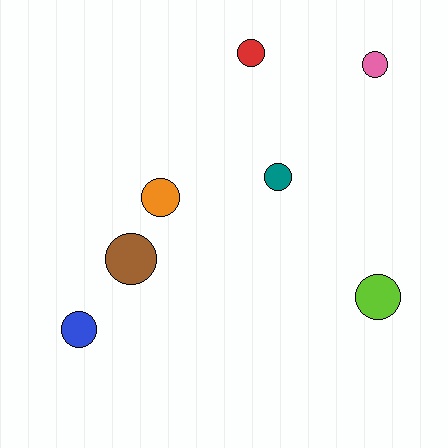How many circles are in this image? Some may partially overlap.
There are 7 circles.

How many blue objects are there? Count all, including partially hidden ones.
There is 1 blue object.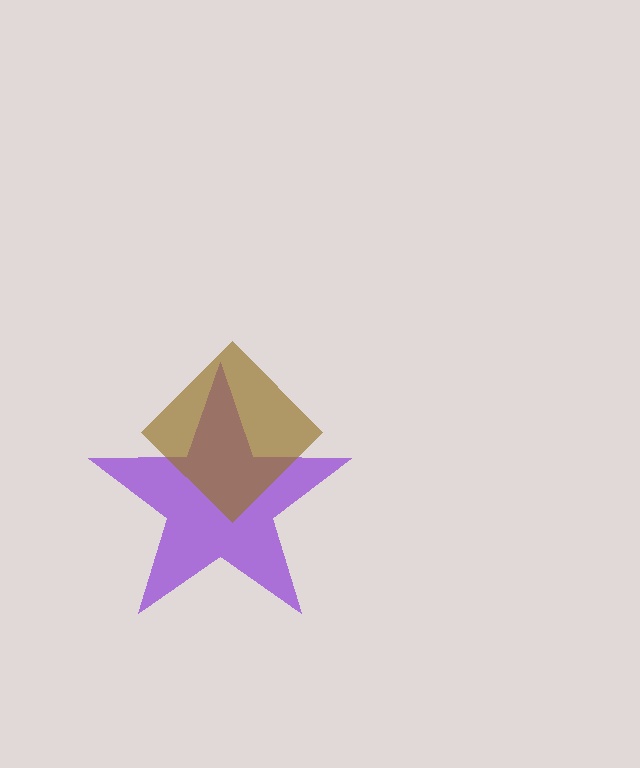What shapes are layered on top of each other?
The layered shapes are: a purple star, a brown diamond.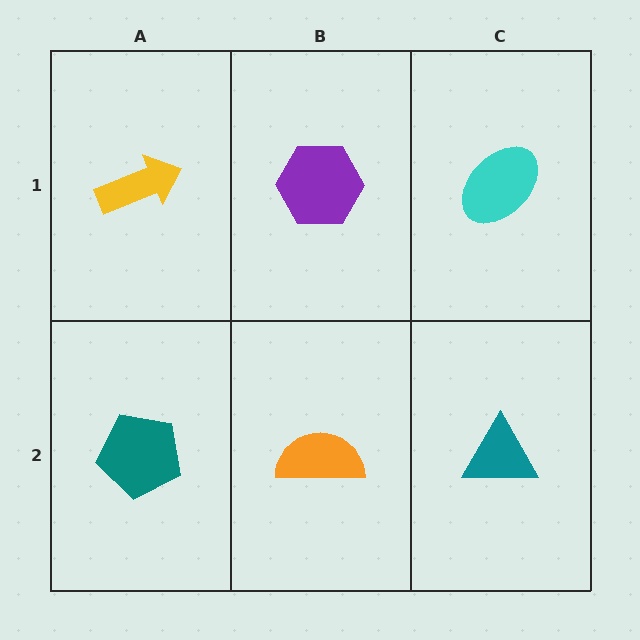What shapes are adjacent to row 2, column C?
A cyan ellipse (row 1, column C), an orange semicircle (row 2, column B).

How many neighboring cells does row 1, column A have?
2.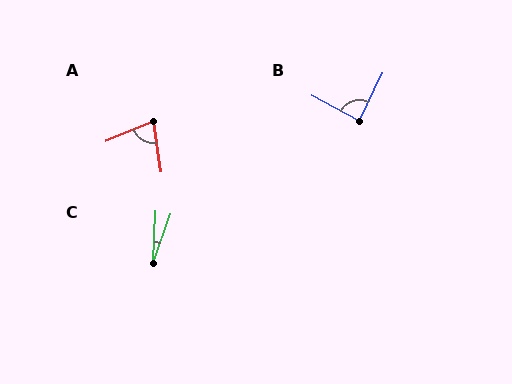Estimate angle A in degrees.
Approximately 76 degrees.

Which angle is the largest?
B, at approximately 88 degrees.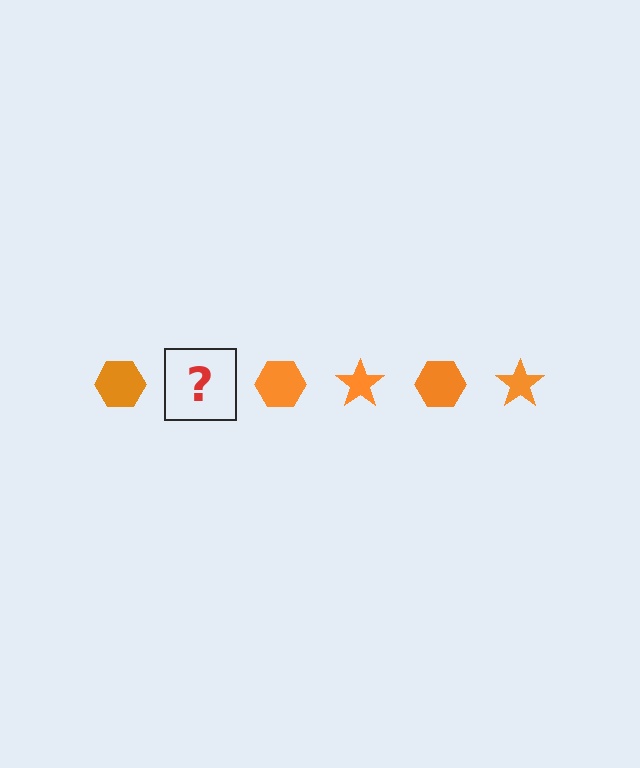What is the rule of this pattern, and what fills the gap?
The rule is that the pattern cycles through hexagon, star shapes in orange. The gap should be filled with an orange star.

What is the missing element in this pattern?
The missing element is an orange star.